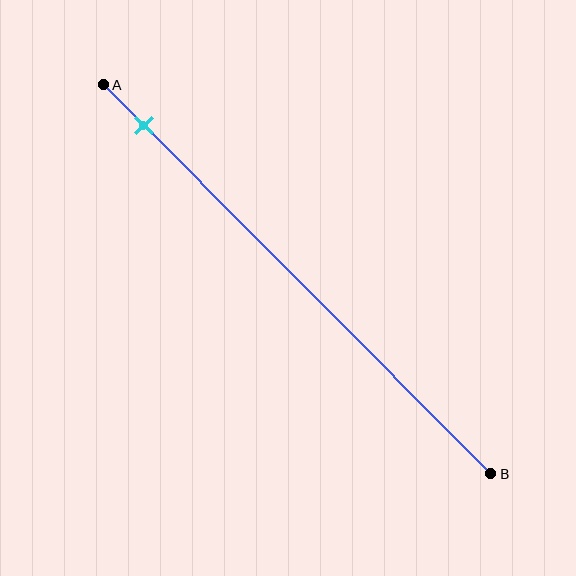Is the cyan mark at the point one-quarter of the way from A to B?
No, the mark is at about 10% from A, not at the 25% one-quarter point.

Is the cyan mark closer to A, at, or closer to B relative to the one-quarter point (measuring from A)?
The cyan mark is closer to point A than the one-quarter point of segment AB.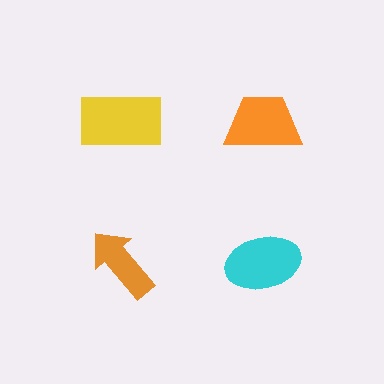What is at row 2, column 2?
A cyan ellipse.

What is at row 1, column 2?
An orange trapezoid.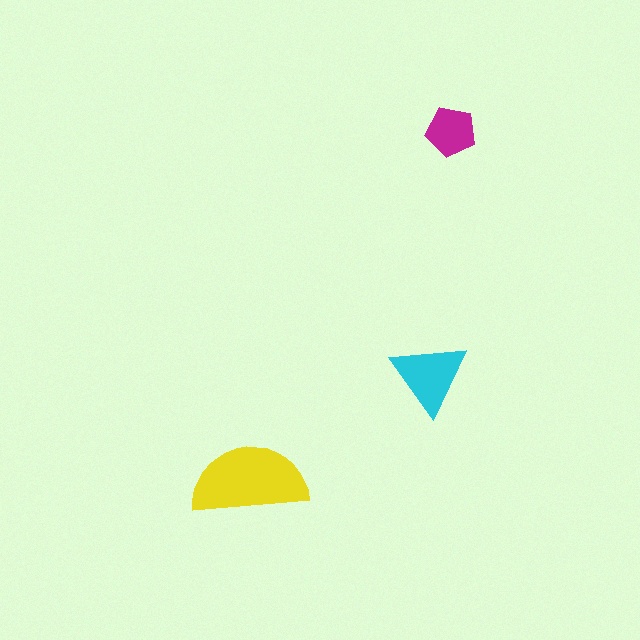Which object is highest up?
The magenta pentagon is topmost.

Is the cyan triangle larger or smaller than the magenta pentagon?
Larger.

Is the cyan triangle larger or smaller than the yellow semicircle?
Smaller.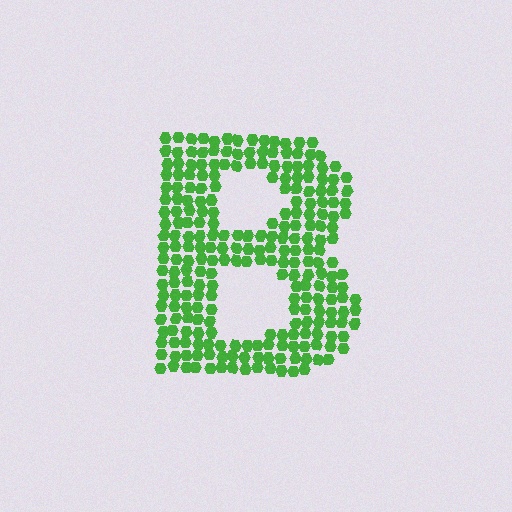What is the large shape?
The large shape is the letter B.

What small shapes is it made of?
It is made of small hexagons.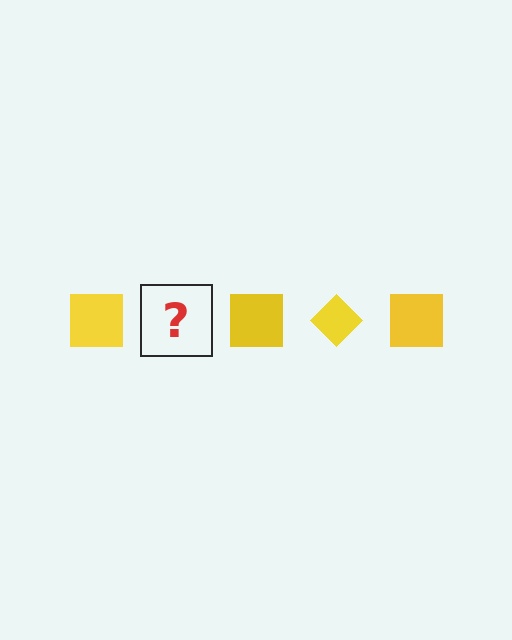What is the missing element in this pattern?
The missing element is a yellow diamond.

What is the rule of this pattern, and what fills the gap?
The rule is that the pattern cycles through square, diamond shapes in yellow. The gap should be filled with a yellow diamond.